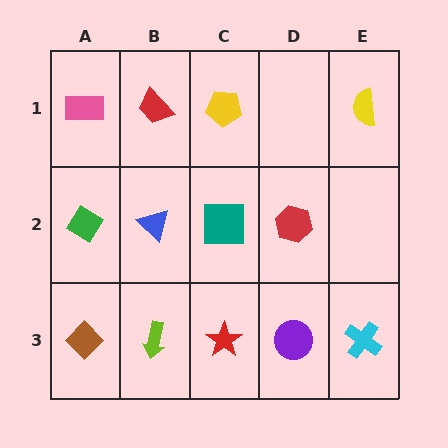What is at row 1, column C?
A yellow pentagon.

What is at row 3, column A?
A brown diamond.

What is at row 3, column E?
A cyan cross.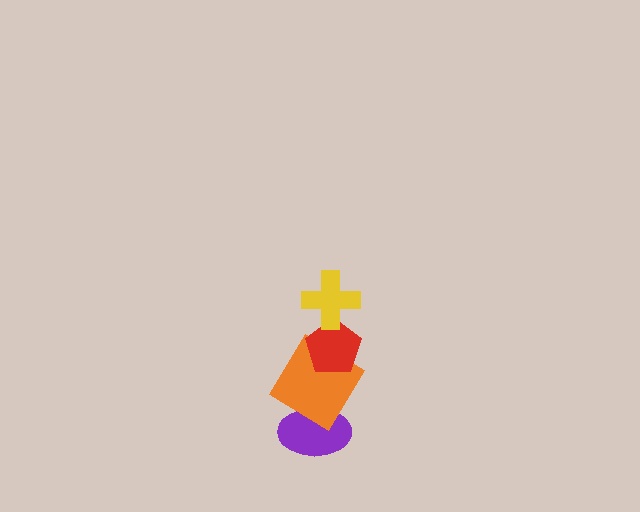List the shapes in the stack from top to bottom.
From top to bottom: the yellow cross, the red pentagon, the orange diamond, the purple ellipse.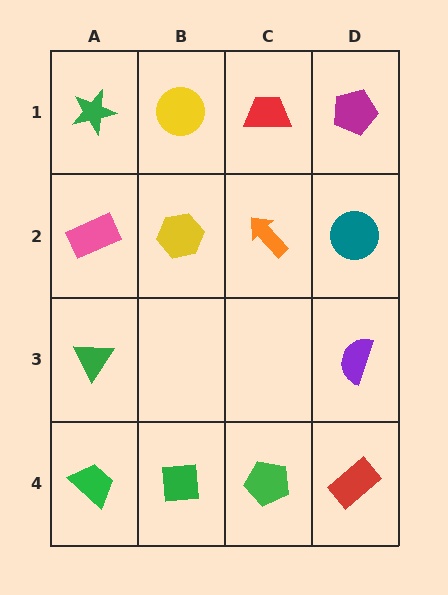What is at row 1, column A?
A green star.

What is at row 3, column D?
A purple semicircle.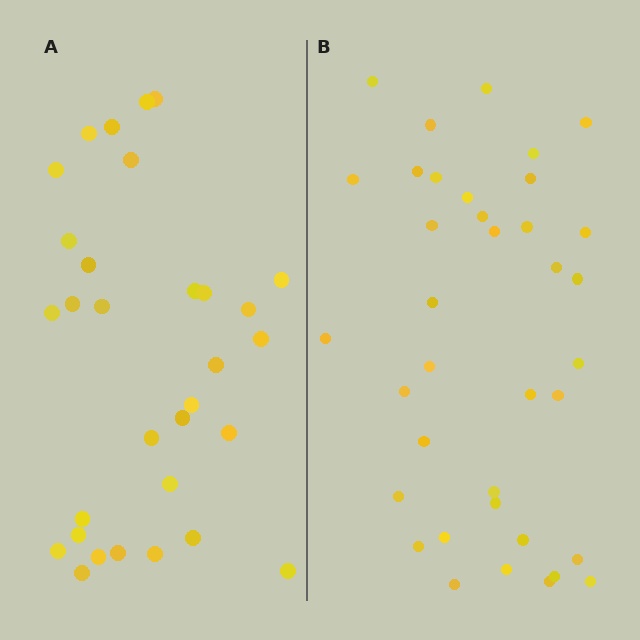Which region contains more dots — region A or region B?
Region B (the right region) has more dots.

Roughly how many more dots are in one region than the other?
Region B has about 6 more dots than region A.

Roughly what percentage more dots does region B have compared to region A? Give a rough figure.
About 20% more.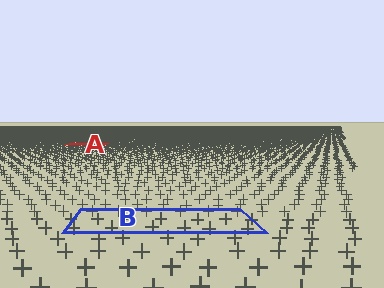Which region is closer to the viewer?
Region B is closer. The texture elements there are larger and more spread out.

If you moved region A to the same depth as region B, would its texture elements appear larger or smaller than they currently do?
They would appear larger. At a closer depth, the same texture elements are projected at a bigger on-screen size.